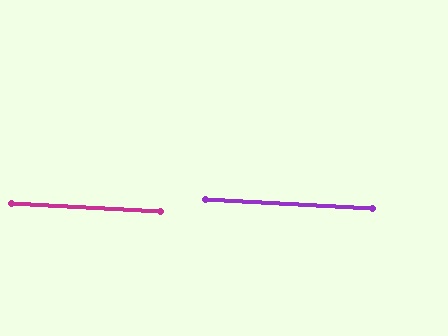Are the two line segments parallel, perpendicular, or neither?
Parallel — their directions differ by only 0.1°.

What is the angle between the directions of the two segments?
Approximately 0 degrees.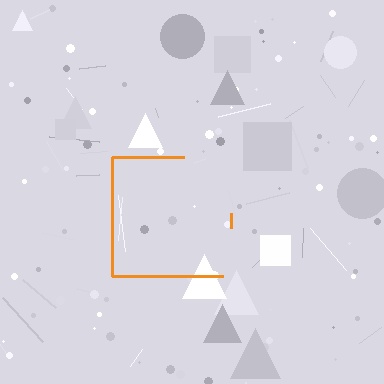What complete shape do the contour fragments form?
The contour fragments form a square.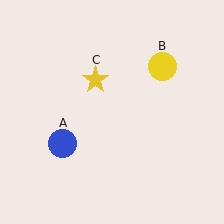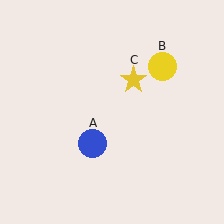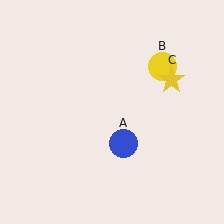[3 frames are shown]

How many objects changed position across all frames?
2 objects changed position: blue circle (object A), yellow star (object C).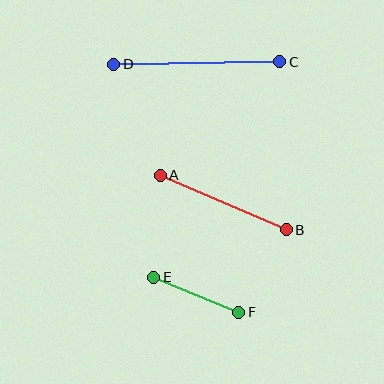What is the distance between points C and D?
The distance is approximately 166 pixels.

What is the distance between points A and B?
The distance is approximately 138 pixels.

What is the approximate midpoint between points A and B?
The midpoint is at approximately (223, 202) pixels.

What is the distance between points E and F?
The distance is approximately 92 pixels.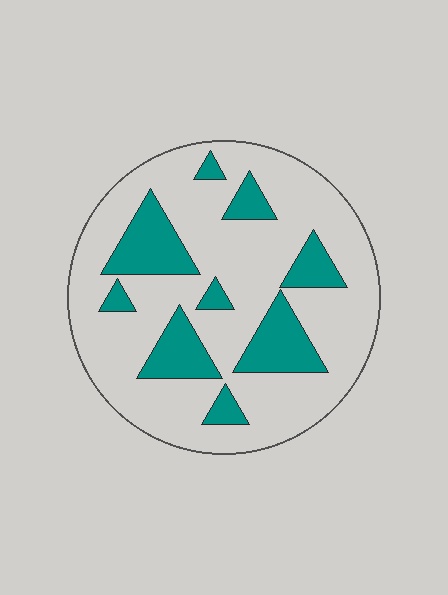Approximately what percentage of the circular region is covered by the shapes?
Approximately 25%.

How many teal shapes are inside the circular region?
9.